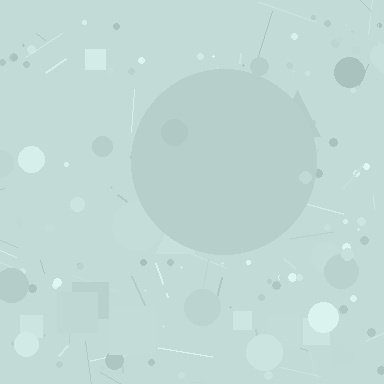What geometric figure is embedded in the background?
A circle is embedded in the background.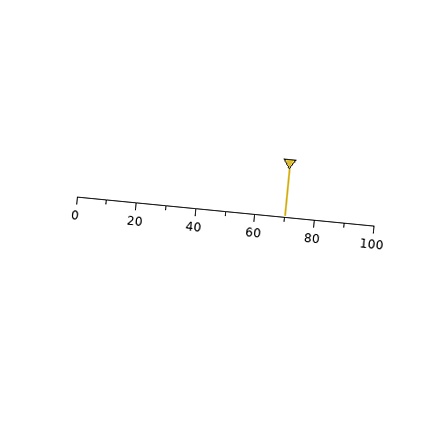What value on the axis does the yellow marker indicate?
The marker indicates approximately 70.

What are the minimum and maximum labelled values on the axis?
The axis runs from 0 to 100.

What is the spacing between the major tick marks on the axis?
The major ticks are spaced 20 apart.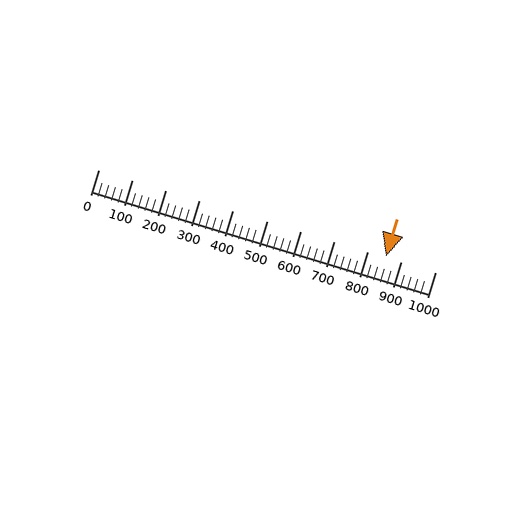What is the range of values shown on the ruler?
The ruler shows values from 0 to 1000.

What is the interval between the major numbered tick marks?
The major tick marks are spaced 100 units apart.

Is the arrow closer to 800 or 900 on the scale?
The arrow is closer to 900.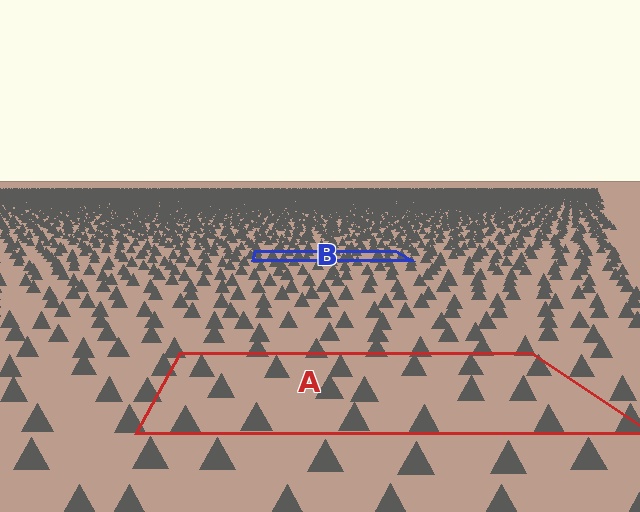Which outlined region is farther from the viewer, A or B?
Region B is farther from the viewer — the texture elements inside it appear smaller and more densely packed.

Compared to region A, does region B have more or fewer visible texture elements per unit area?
Region B has more texture elements per unit area — they are packed more densely because it is farther away.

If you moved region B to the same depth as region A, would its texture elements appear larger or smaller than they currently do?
They would appear larger. At a closer depth, the same texture elements are projected at a bigger on-screen size.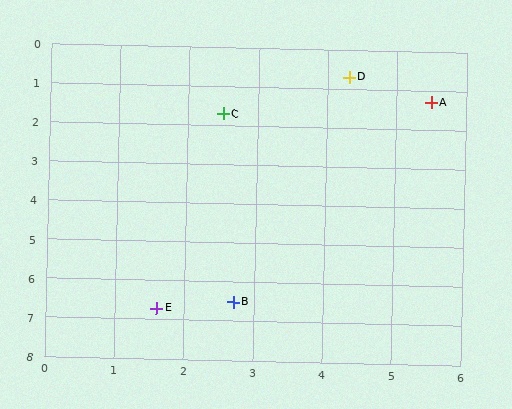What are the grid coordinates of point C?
Point C is at approximately (2.5, 1.7).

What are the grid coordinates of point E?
Point E is at approximately (1.6, 6.7).